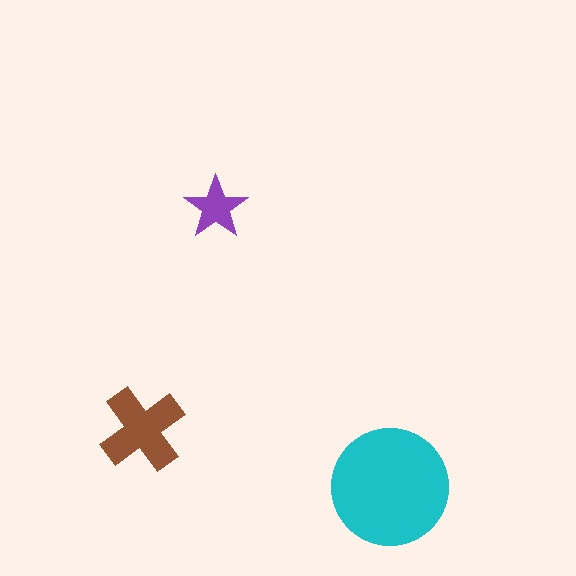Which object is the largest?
The cyan circle.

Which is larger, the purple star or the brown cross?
The brown cross.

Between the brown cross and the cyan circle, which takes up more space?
The cyan circle.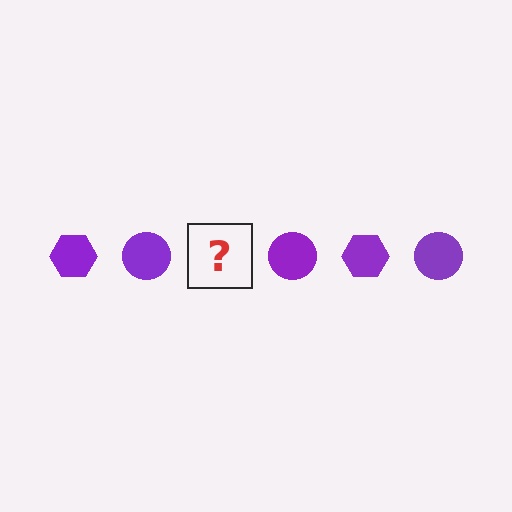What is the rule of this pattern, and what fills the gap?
The rule is that the pattern cycles through hexagon, circle shapes in purple. The gap should be filled with a purple hexagon.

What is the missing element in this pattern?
The missing element is a purple hexagon.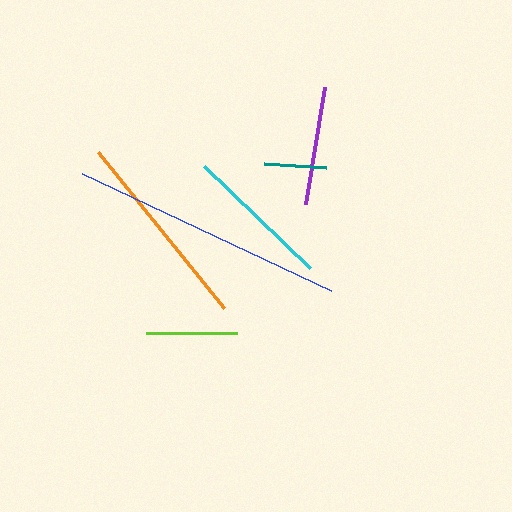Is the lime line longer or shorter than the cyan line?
The cyan line is longer than the lime line.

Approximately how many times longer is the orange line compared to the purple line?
The orange line is approximately 1.7 times the length of the purple line.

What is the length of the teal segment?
The teal segment is approximately 62 pixels long.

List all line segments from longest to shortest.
From longest to shortest: blue, orange, cyan, purple, lime, teal.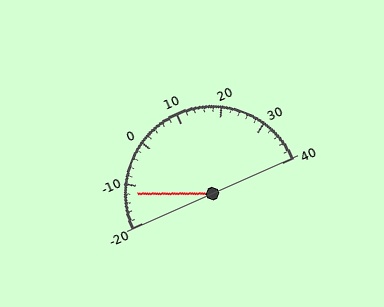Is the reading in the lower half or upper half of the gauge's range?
The reading is in the lower half of the range (-20 to 40).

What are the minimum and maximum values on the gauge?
The gauge ranges from -20 to 40.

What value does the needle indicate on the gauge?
The needle indicates approximately -12.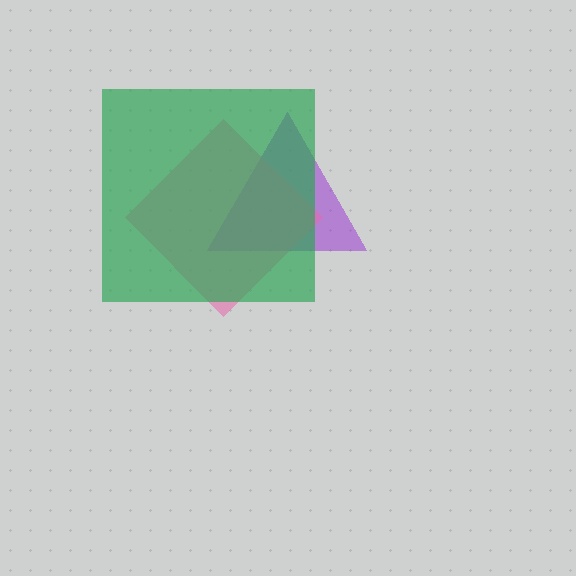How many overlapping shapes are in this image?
There are 3 overlapping shapes in the image.